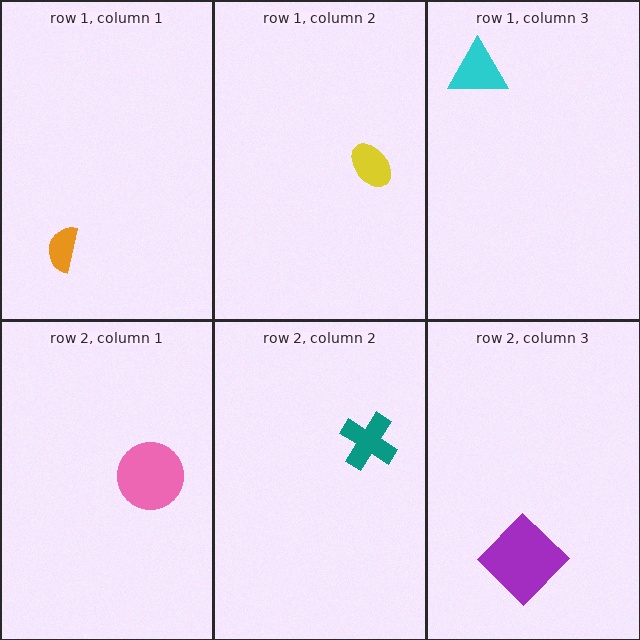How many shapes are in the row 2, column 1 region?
1.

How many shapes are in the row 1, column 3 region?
1.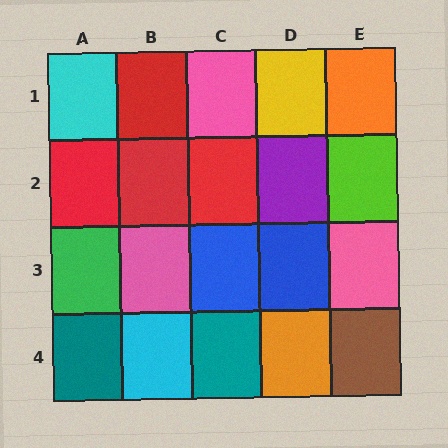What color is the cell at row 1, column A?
Cyan.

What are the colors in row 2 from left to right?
Red, red, red, purple, lime.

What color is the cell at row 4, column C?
Teal.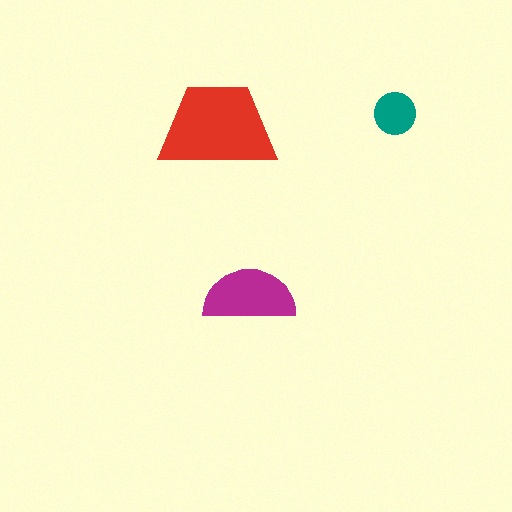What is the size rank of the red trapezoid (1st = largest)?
1st.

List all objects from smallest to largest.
The teal circle, the magenta semicircle, the red trapezoid.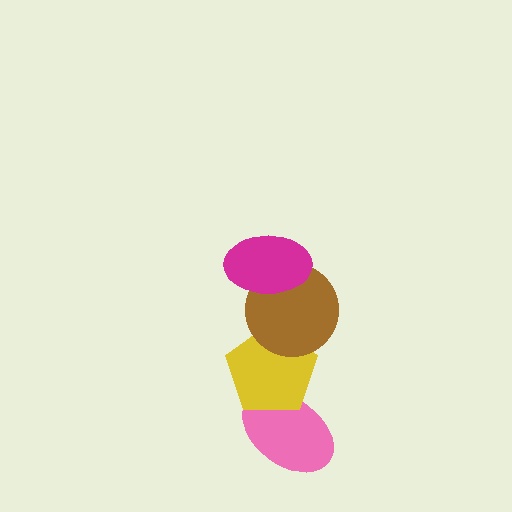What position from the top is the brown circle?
The brown circle is 2nd from the top.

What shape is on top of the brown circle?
The magenta ellipse is on top of the brown circle.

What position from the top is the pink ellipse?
The pink ellipse is 4th from the top.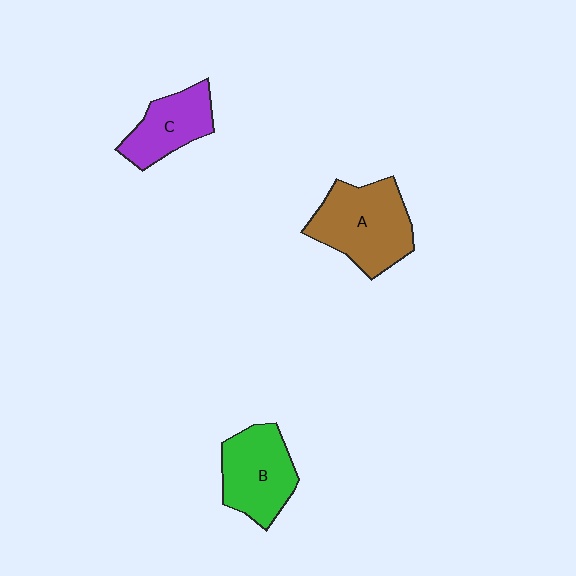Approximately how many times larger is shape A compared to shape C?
Approximately 1.5 times.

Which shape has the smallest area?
Shape C (purple).